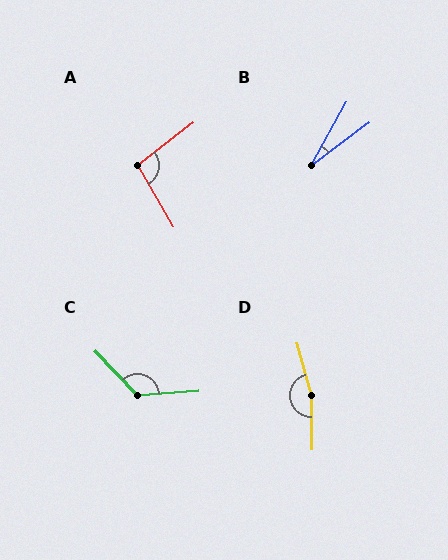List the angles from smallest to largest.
B (24°), A (98°), C (129°), D (165°).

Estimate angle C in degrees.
Approximately 129 degrees.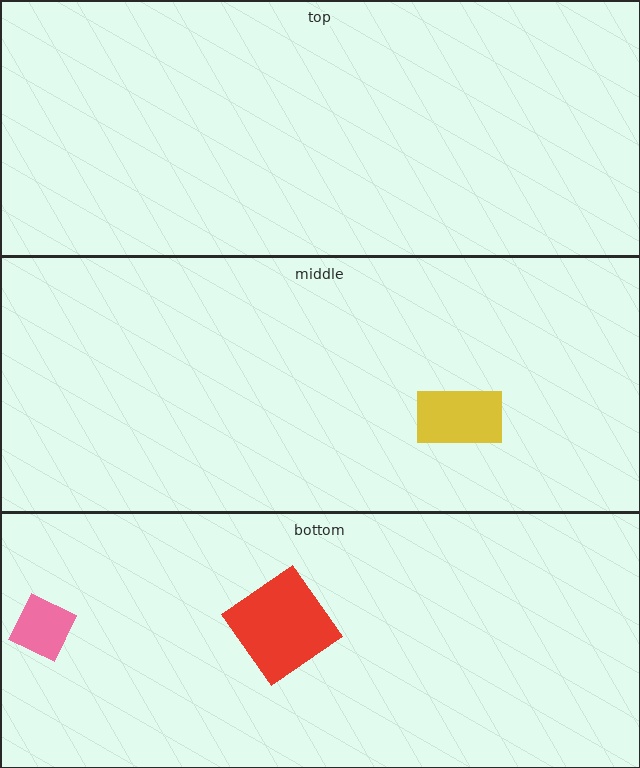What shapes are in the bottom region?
The pink diamond, the red diamond.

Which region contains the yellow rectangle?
The middle region.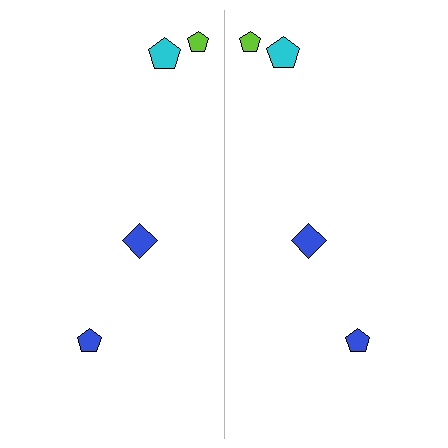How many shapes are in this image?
There are 8 shapes in this image.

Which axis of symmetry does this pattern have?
The pattern has a vertical axis of symmetry running through the center of the image.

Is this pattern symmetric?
Yes, this pattern has bilateral (reflection) symmetry.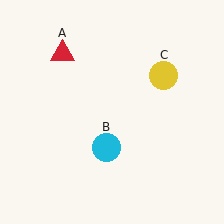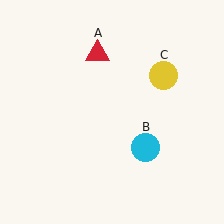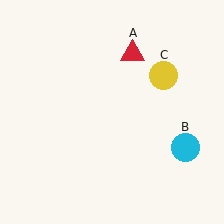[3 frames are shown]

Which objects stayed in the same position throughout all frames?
Yellow circle (object C) remained stationary.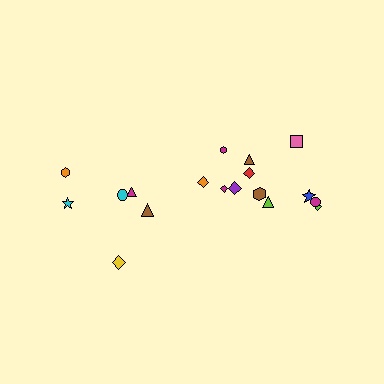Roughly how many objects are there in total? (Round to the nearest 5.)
Roughly 20 objects in total.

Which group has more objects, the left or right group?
The right group.